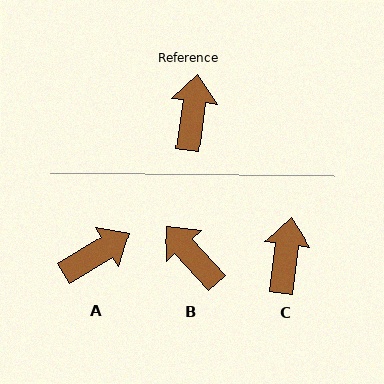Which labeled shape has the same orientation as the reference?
C.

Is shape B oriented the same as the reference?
No, it is off by about 49 degrees.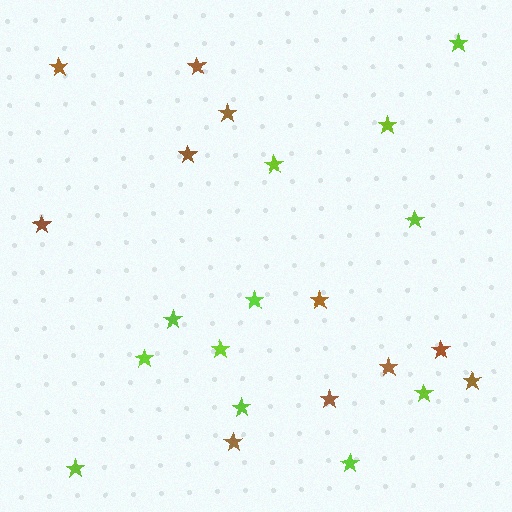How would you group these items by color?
There are 2 groups: one group of brown stars (11) and one group of lime stars (12).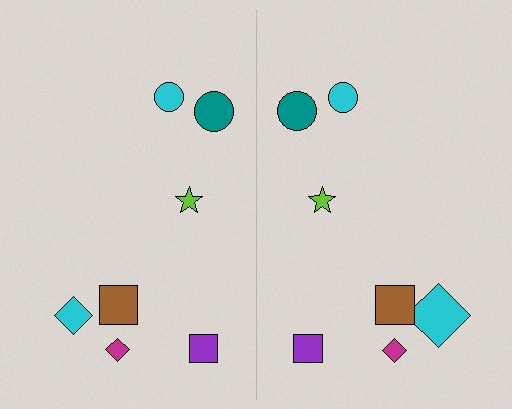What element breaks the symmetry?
The cyan diamond on the right side has a different size than its mirror counterpart.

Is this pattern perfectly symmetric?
No, the pattern is not perfectly symmetric. The cyan diamond on the right side has a different size than its mirror counterpart.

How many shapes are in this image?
There are 14 shapes in this image.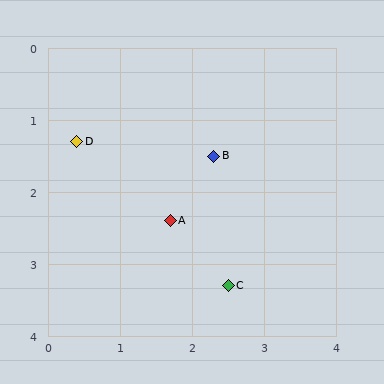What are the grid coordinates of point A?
Point A is at approximately (1.7, 2.4).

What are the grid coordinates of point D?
Point D is at approximately (0.4, 1.3).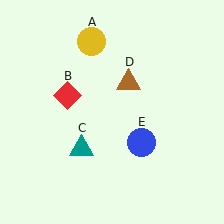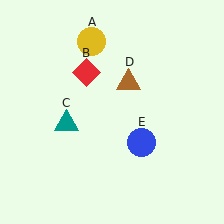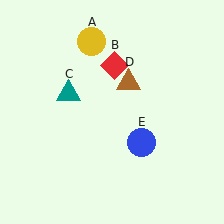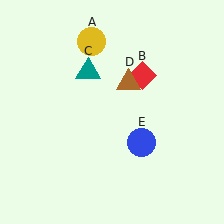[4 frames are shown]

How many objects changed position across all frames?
2 objects changed position: red diamond (object B), teal triangle (object C).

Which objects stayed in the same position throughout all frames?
Yellow circle (object A) and brown triangle (object D) and blue circle (object E) remained stationary.